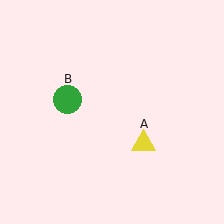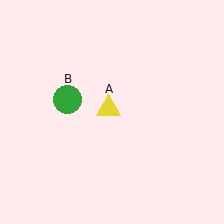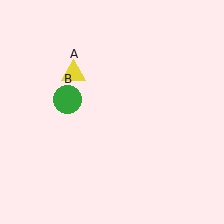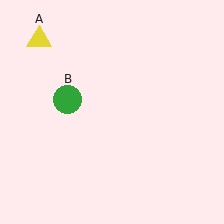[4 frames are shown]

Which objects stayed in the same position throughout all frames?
Green circle (object B) remained stationary.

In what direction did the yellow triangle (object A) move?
The yellow triangle (object A) moved up and to the left.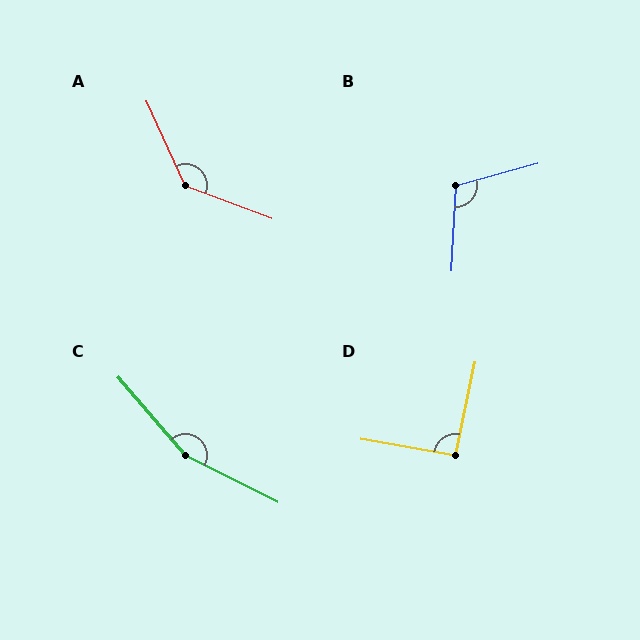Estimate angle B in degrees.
Approximately 108 degrees.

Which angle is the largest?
C, at approximately 158 degrees.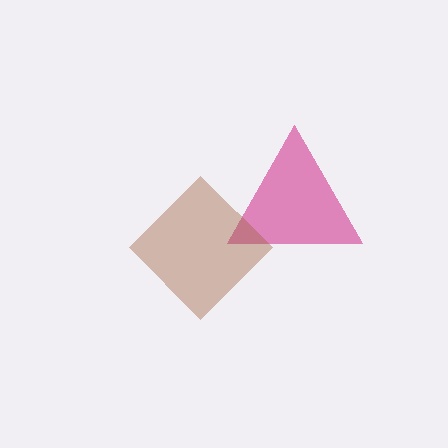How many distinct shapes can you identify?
There are 2 distinct shapes: a magenta triangle, a brown diamond.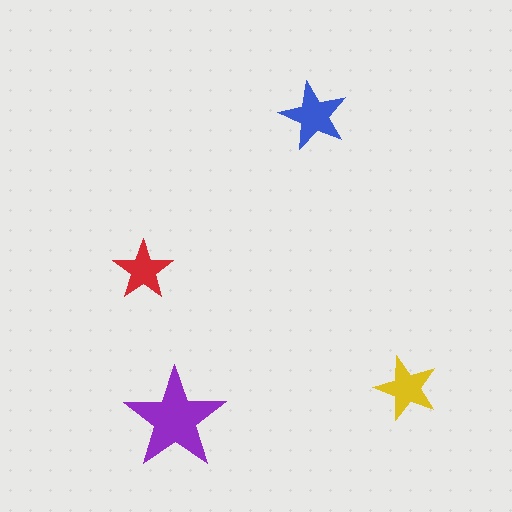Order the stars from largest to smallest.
the purple one, the blue one, the yellow one, the red one.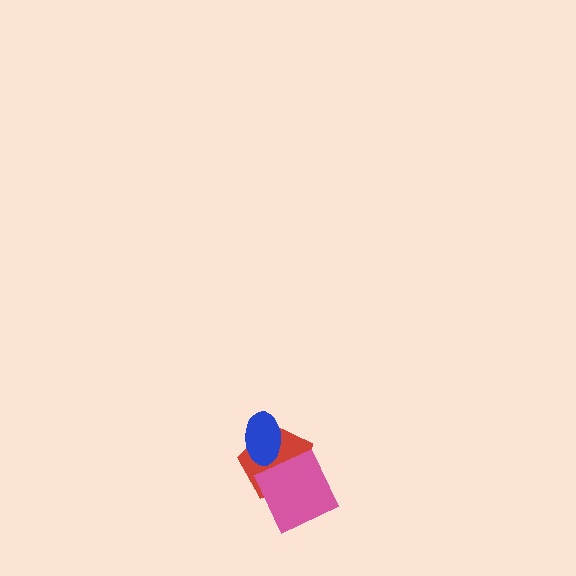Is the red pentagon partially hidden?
Yes, it is partially covered by another shape.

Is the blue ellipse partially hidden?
Yes, it is partially covered by another shape.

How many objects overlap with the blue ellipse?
2 objects overlap with the blue ellipse.